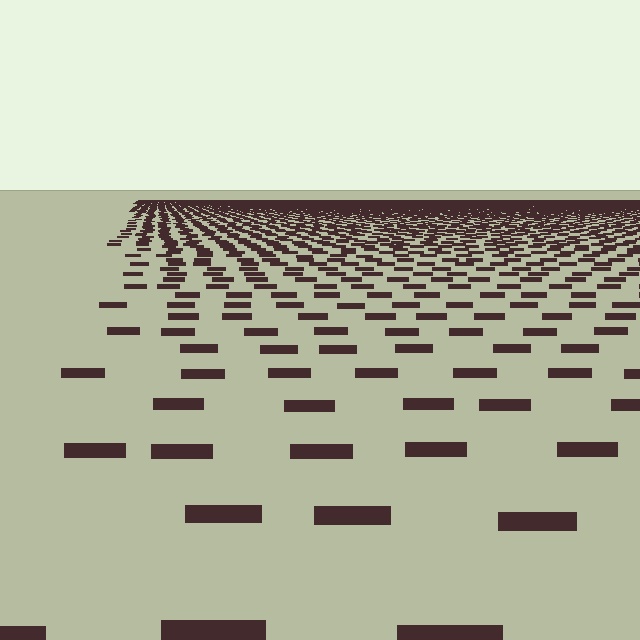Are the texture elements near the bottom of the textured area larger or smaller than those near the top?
Larger. Near the bottom, elements are closer to the viewer and appear at a bigger on-screen size.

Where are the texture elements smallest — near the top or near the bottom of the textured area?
Near the top.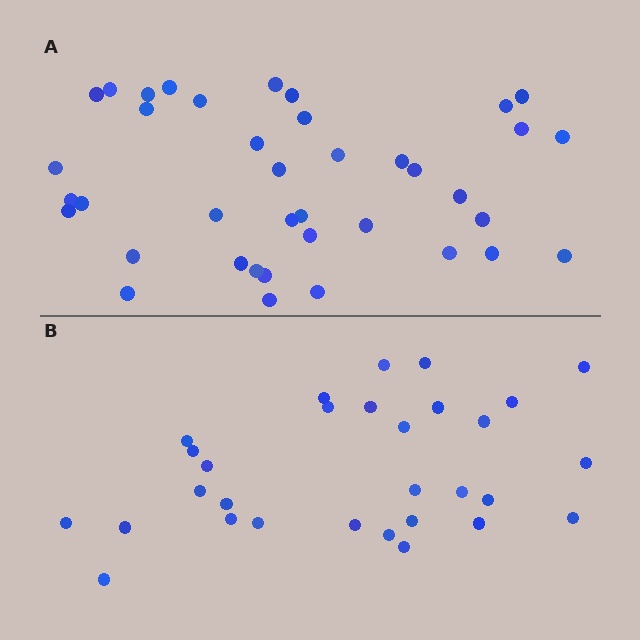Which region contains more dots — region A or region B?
Region A (the top region) has more dots.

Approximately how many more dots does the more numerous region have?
Region A has roughly 8 or so more dots than region B.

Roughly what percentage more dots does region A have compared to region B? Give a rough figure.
About 30% more.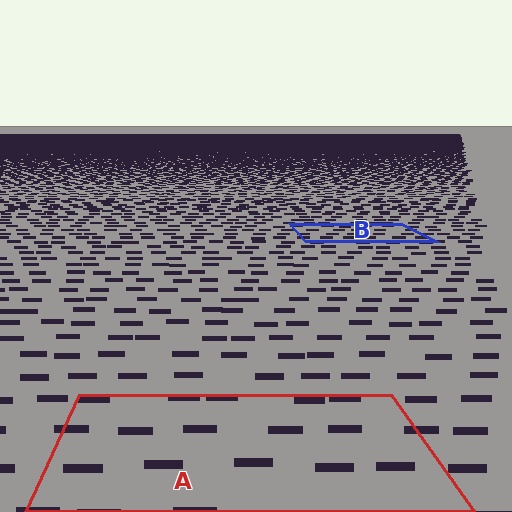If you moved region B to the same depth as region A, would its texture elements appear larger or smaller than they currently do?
They would appear larger. At a closer depth, the same texture elements are projected at a bigger on-screen size.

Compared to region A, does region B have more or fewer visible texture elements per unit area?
Region B has more texture elements per unit area — they are packed more densely because it is farther away.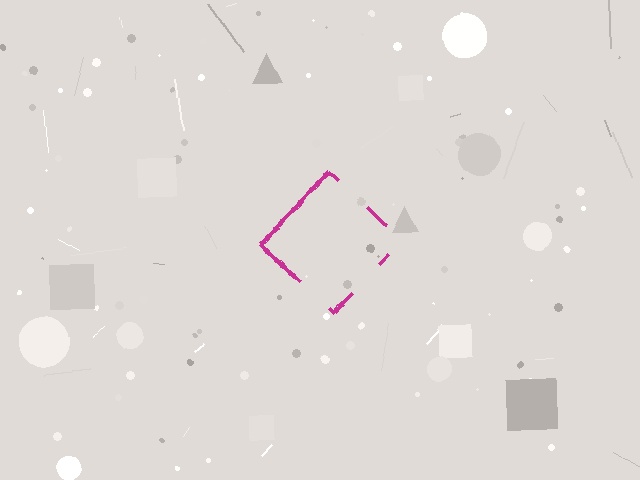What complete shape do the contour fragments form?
The contour fragments form a diamond.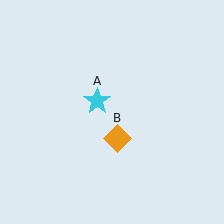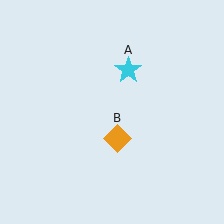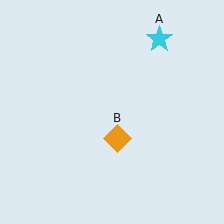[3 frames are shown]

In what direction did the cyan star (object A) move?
The cyan star (object A) moved up and to the right.